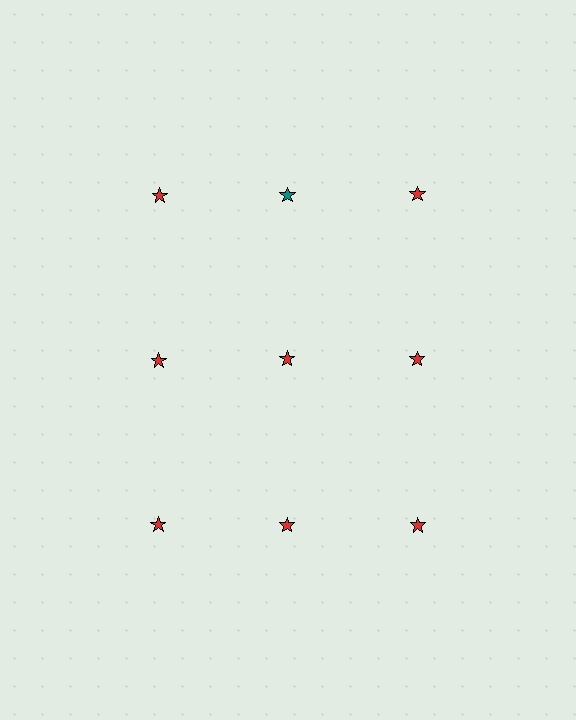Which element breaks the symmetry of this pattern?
The teal star in the top row, second from left column breaks the symmetry. All other shapes are red stars.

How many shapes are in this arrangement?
There are 9 shapes arranged in a grid pattern.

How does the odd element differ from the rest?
It has a different color: teal instead of red.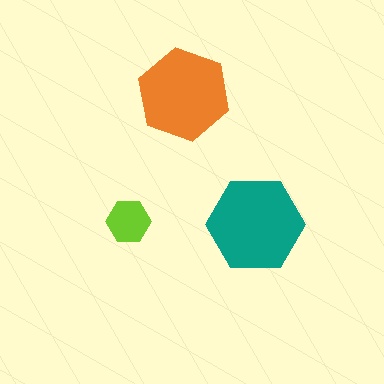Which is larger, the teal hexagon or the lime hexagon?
The teal one.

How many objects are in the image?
There are 3 objects in the image.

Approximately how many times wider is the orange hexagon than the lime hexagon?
About 2 times wider.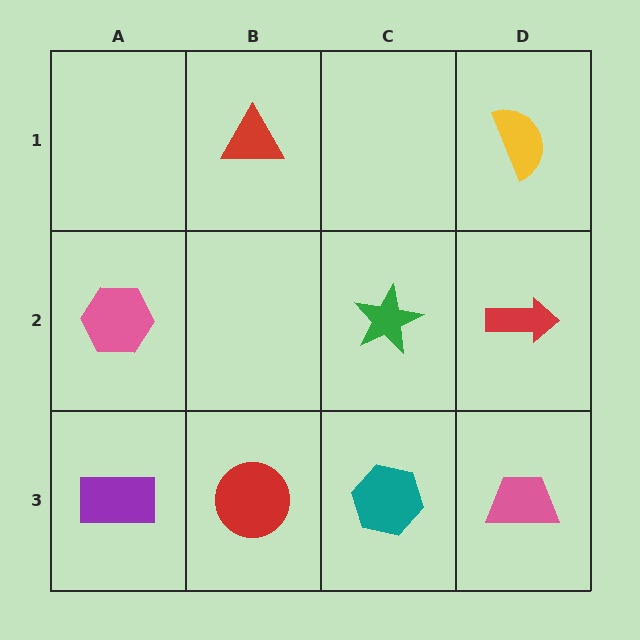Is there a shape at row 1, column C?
No, that cell is empty.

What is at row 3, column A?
A purple rectangle.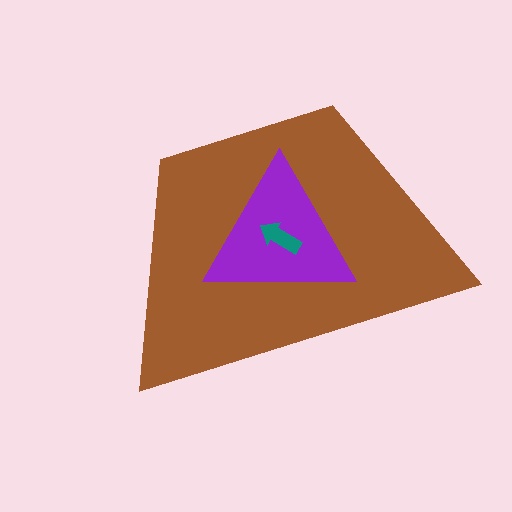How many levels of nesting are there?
3.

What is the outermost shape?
The brown trapezoid.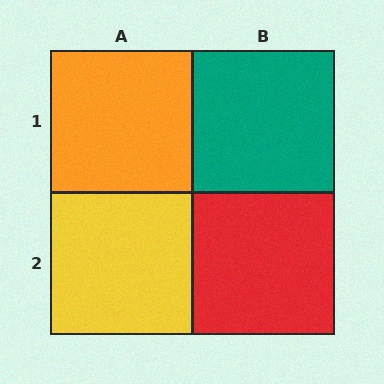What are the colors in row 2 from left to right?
Yellow, red.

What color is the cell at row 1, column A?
Orange.